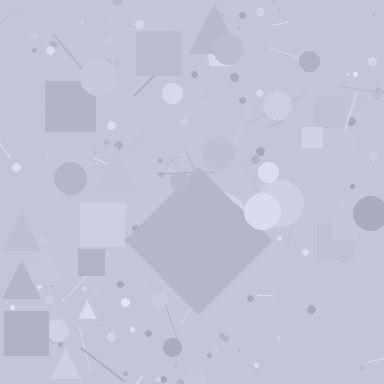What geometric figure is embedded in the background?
A diamond is embedded in the background.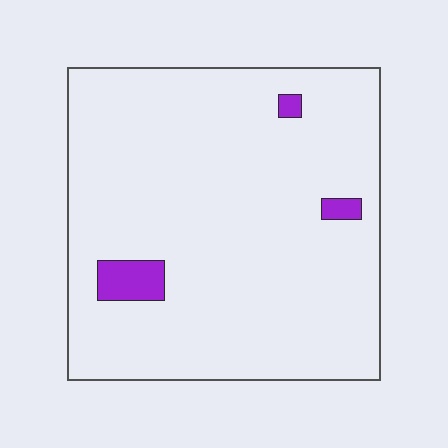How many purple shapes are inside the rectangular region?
3.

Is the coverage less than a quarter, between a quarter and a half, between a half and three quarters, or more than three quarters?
Less than a quarter.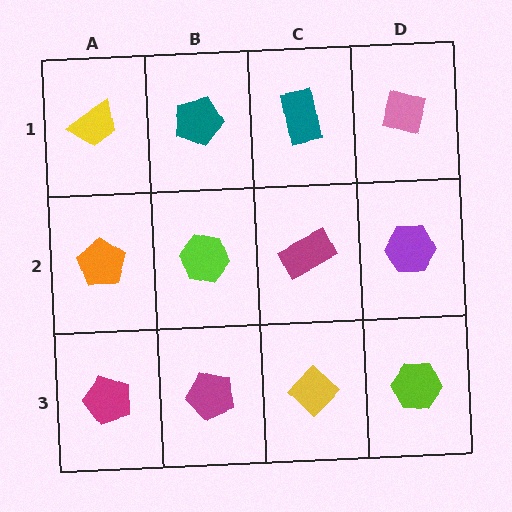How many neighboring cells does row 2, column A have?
3.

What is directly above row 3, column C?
A magenta rectangle.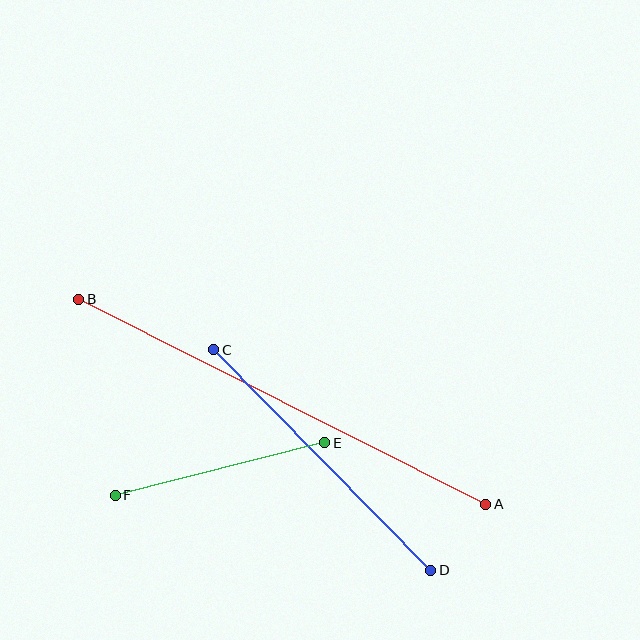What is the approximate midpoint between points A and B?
The midpoint is at approximately (282, 402) pixels.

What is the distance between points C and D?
The distance is approximately 309 pixels.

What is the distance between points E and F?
The distance is approximately 216 pixels.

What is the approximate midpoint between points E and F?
The midpoint is at approximately (220, 469) pixels.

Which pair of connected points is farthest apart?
Points A and B are farthest apart.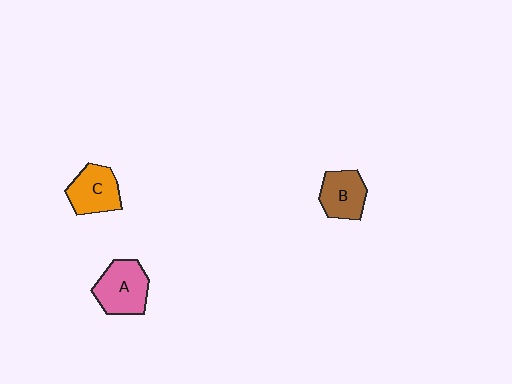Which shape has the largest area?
Shape A (pink).